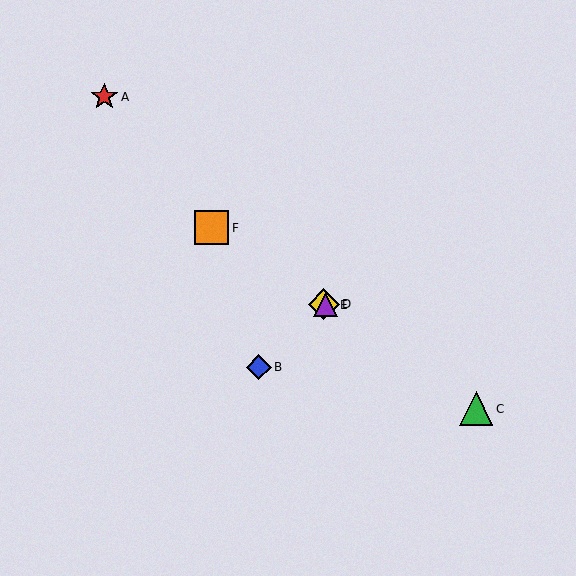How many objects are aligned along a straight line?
4 objects (C, D, E, F) are aligned along a straight line.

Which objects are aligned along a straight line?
Objects C, D, E, F are aligned along a straight line.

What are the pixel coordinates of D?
Object D is at (324, 304).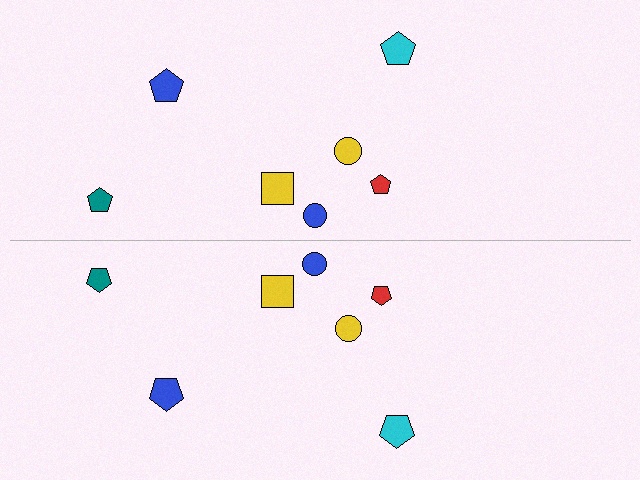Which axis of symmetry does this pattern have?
The pattern has a horizontal axis of symmetry running through the center of the image.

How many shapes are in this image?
There are 14 shapes in this image.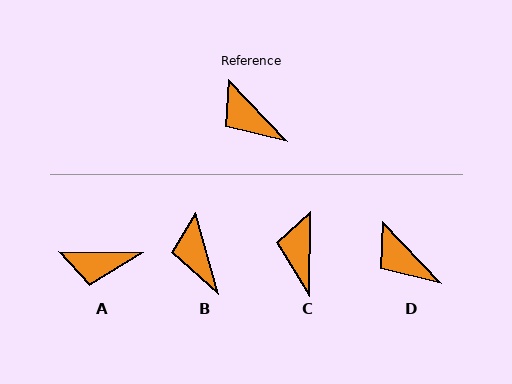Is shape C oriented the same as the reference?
No, it is off by about 44 degrees.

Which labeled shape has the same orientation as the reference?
D.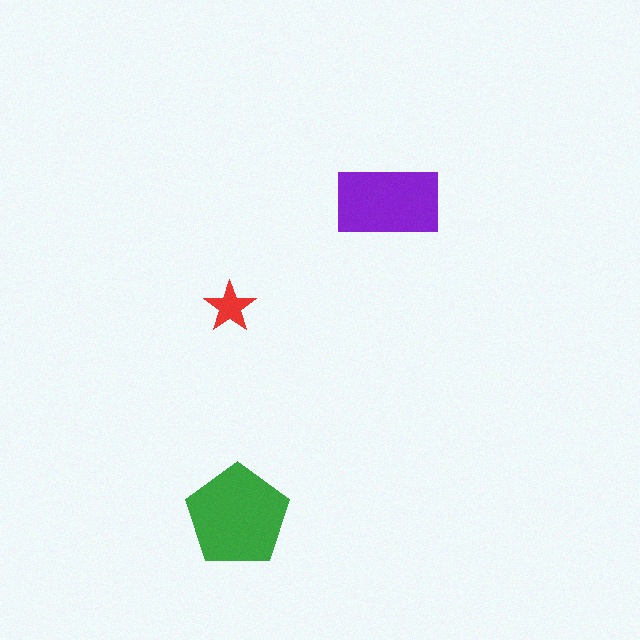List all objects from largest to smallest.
The green pentagon, the purple rectangle, the red star.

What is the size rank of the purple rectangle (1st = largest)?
2nd.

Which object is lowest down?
The green pentagon is bottommost.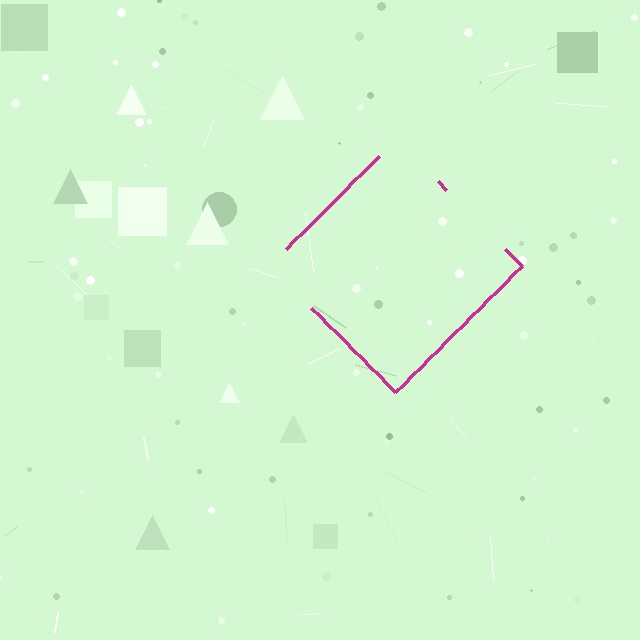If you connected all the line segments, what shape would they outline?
They would outline a diamond.